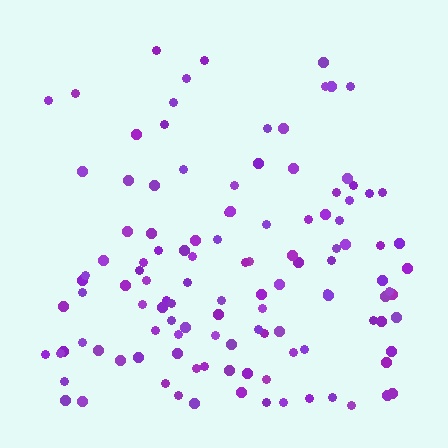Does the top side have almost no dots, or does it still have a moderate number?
Still a moderate number, just noticeably fewer than the bottom.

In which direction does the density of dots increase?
From top to bottom, with the bottom side densest.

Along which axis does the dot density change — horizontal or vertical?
Vertical.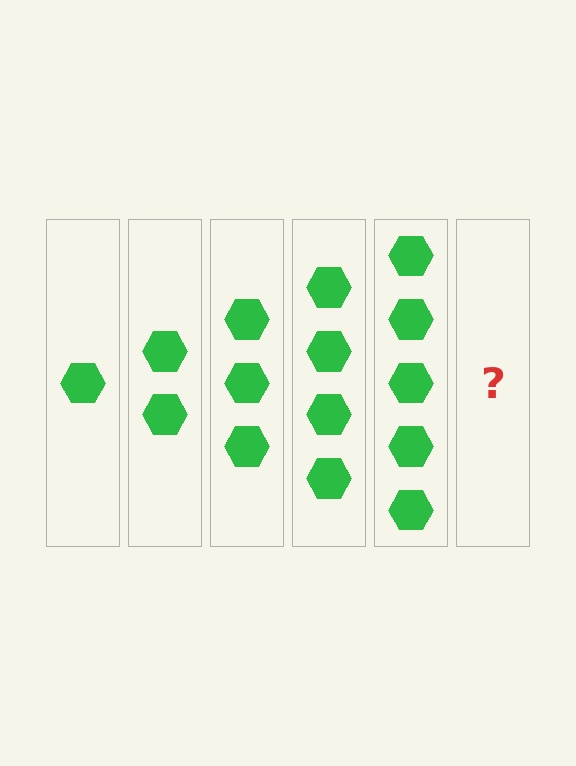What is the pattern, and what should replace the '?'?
The pattern is that each step adds one more hexagon. The '?' should be 6 hexagons.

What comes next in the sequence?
The next element should be 6 hexagons.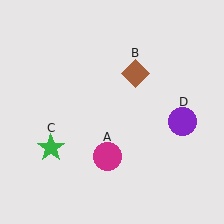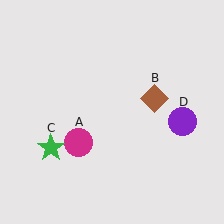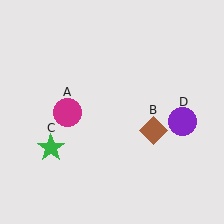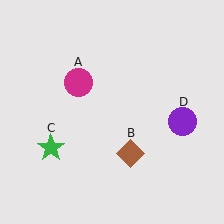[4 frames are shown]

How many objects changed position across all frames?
2 objects changed position: magenta circle (object A), brown diamond (object B).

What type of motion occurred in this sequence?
The magenta circle (object A), brown diamond (object B) rotated clockwise around the center of the scene.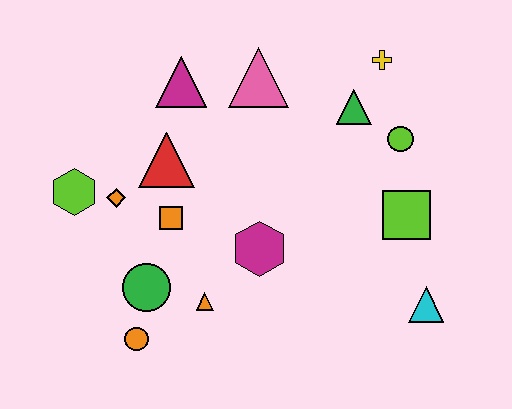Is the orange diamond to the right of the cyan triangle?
No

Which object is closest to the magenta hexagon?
The orange triangle is closest to the magenta hexagon.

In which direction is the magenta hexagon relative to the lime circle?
The magenta hexagon is to the left of the lime circle.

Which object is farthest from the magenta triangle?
The cyan triangle is farthest from the magenta triangle.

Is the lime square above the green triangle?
No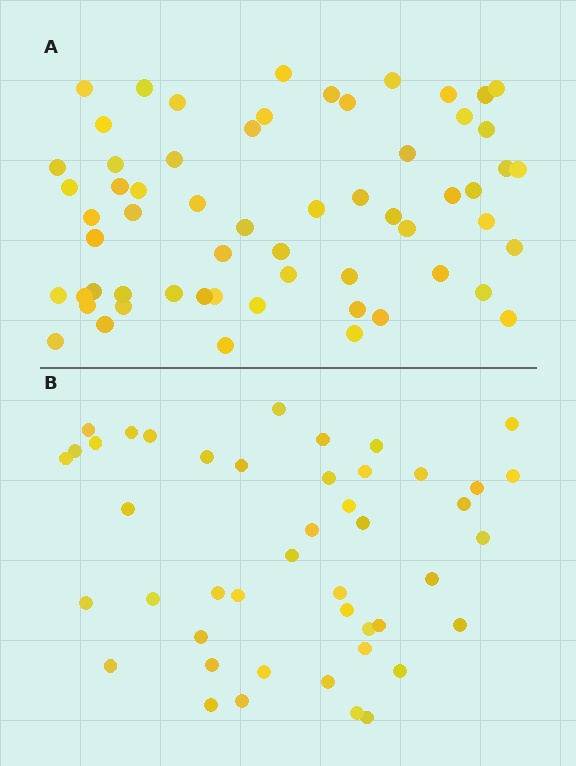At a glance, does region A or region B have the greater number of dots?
Region A (the top region) has more dots.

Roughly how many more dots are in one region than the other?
Region A has approximately 15 more dots than region B.